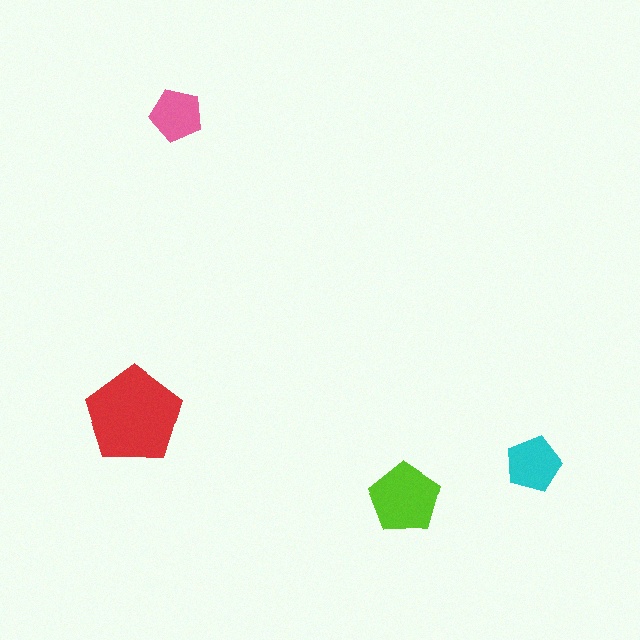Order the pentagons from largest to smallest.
the red one, the lime one, the cyan one, the pink one.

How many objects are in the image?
There are 4 objects in the image.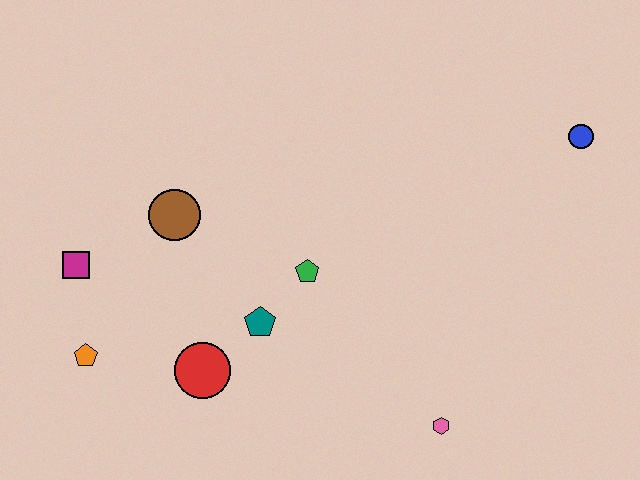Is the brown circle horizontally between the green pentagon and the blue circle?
No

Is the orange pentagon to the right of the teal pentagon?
No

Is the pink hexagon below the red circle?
Yes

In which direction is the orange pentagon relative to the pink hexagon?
The orange pentagon is to the left of the pink hexagon.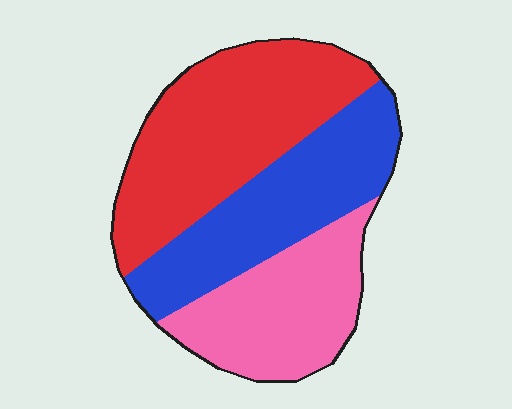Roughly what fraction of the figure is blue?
Blue covers around 30% of the figure.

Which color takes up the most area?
Red, at roughly 40%.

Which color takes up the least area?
Pink, at roughly 30%.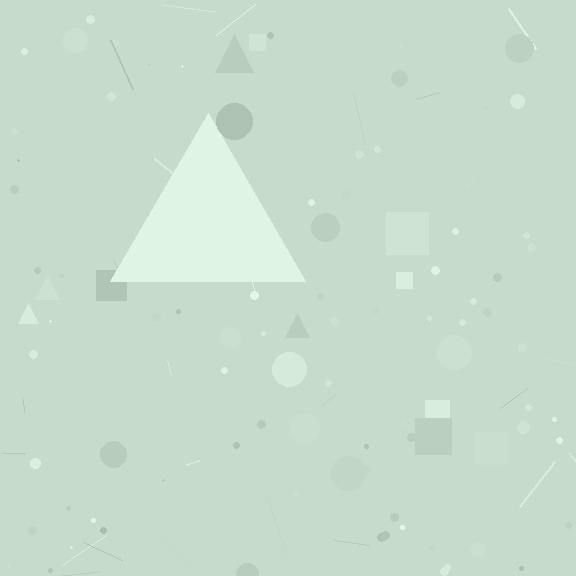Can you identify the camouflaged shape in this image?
The camouflaged shape is a triangle.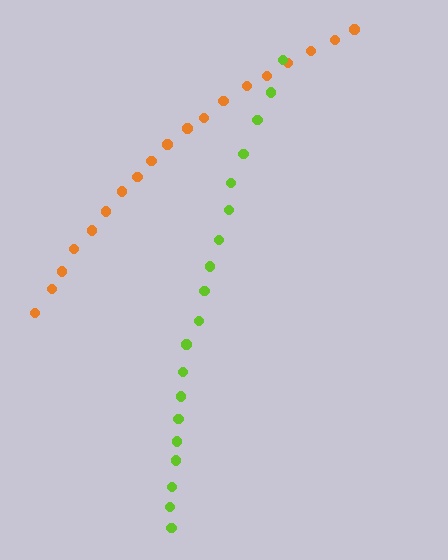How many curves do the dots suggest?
There are 2 distinct paths.